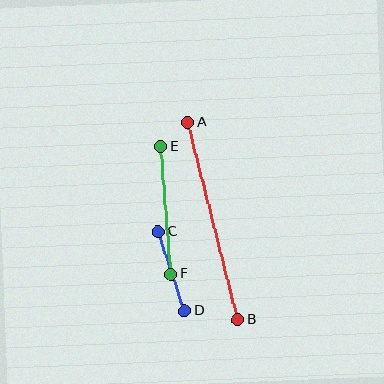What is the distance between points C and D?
The distance is approximately 83 pixels.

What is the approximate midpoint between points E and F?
The midpoint is at approximately (166, 210) pixels.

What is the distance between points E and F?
The distance is approximately 128 pixels.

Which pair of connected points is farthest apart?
Points A and B are farthest apart.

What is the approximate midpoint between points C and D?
The midpoint is at approximately (171, 271) pixels.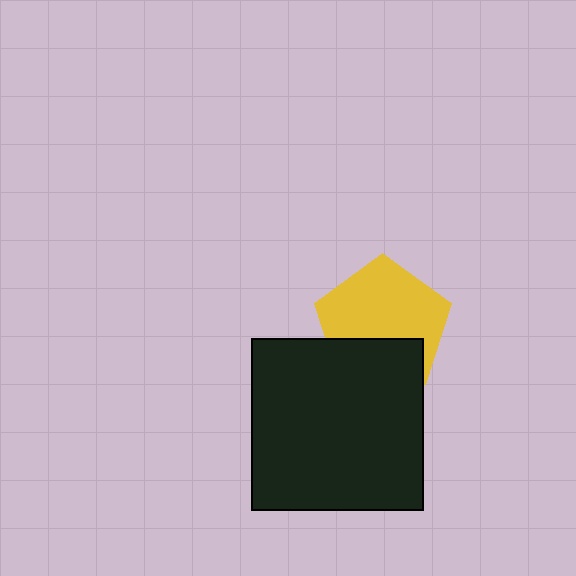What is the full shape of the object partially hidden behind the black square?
The partially hidden object is a yellow pentagon.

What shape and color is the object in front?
The object in front is a black square.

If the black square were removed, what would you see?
You would see the complete yellow pentagon.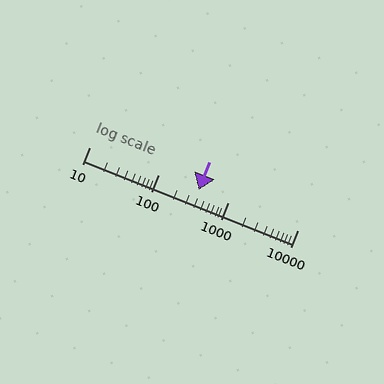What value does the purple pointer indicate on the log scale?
The pointer indicates approximately 380.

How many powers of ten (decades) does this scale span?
The scale spans 3 decades, from 10 to 10000.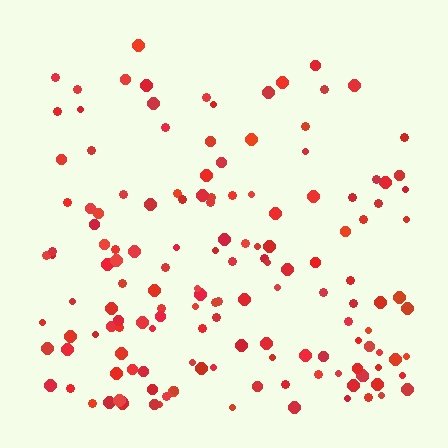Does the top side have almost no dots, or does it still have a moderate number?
Still a moderate number, just noticeably fewer than the bottom.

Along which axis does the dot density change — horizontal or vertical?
Vertical.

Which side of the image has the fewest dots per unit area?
The top.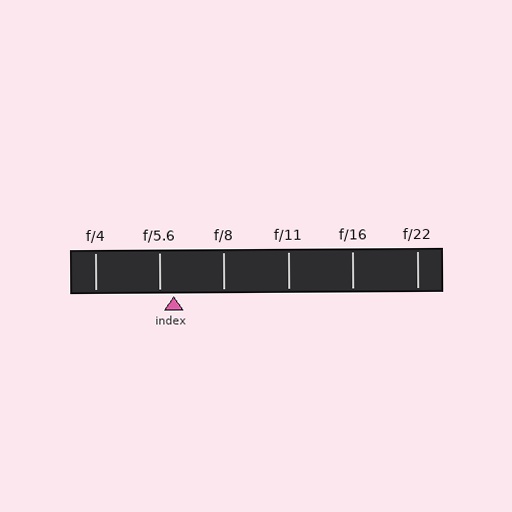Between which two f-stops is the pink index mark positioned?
The index mark is between f/5.6 and f/8.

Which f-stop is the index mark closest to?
The index mark is closest to f/5.6.